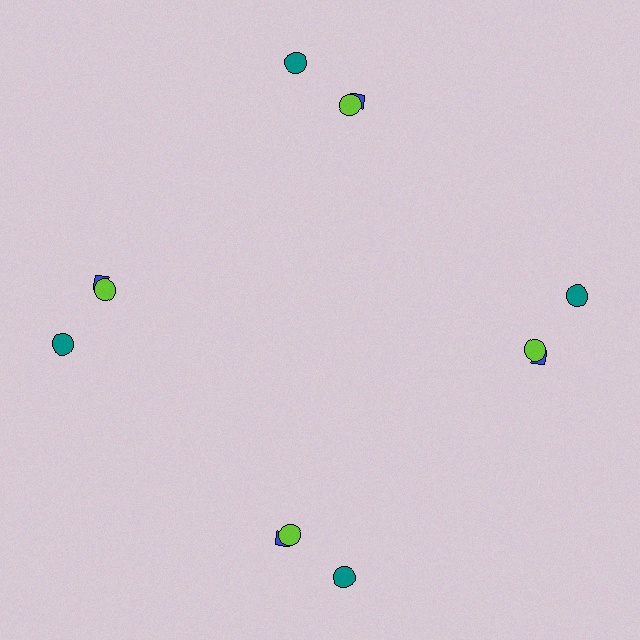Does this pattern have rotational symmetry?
Yes, this pattern has 4-fold rotational symmetry. It looks the same after rotating 90 degrees around the center.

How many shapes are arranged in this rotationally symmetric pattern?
There are 12 shapes, arranged in 4 groups of 3.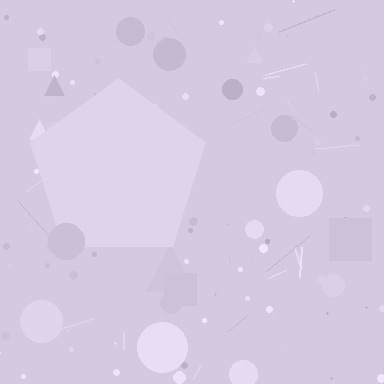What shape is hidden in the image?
A pentagon is hidden in the image.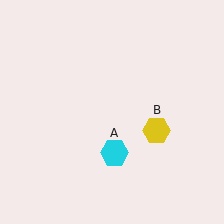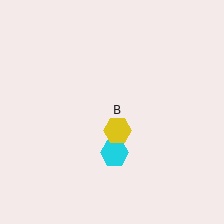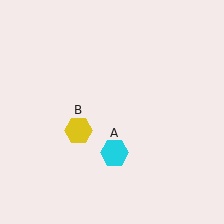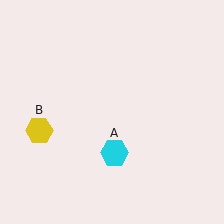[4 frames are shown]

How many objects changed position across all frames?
1 object changed position: yellow hexagon (object B).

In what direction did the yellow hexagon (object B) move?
The yellow hexagon (object B) moved left.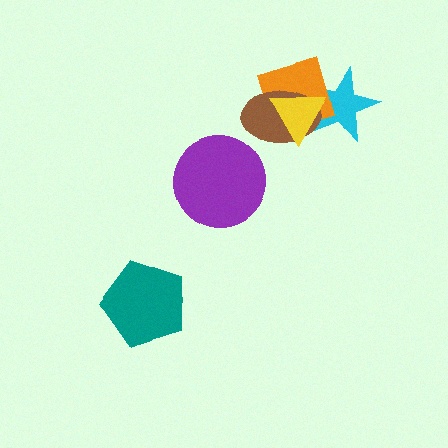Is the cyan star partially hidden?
Yes, it is partially covered by another shape.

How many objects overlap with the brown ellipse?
3 objects overlap with the brown ellipse.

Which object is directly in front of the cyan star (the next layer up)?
The orange diamond is directly in front of the cyan star.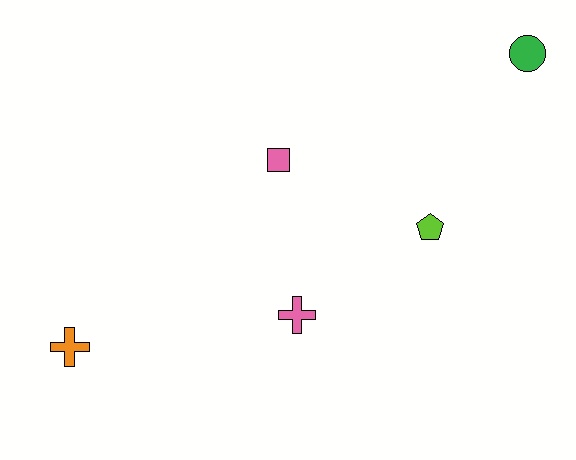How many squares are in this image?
There is 1 square.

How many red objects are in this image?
There are no red objects.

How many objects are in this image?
There are 5 objects.